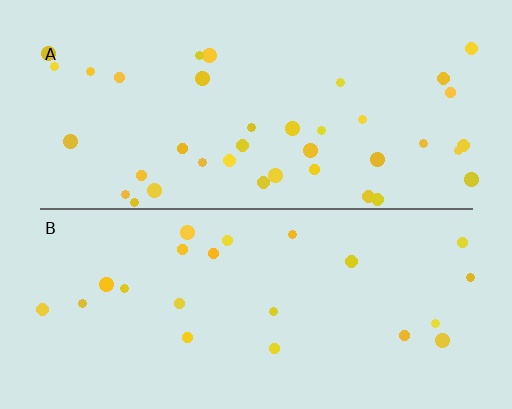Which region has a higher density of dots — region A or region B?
A (the top).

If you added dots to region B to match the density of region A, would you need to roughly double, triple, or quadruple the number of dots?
Approximately double.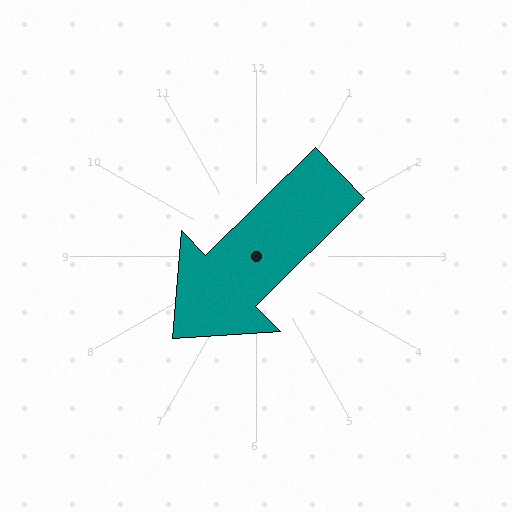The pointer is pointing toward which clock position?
Roughly 8 o'clock.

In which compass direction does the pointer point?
Southwest.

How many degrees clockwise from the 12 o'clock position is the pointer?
Approximately 225 degrees.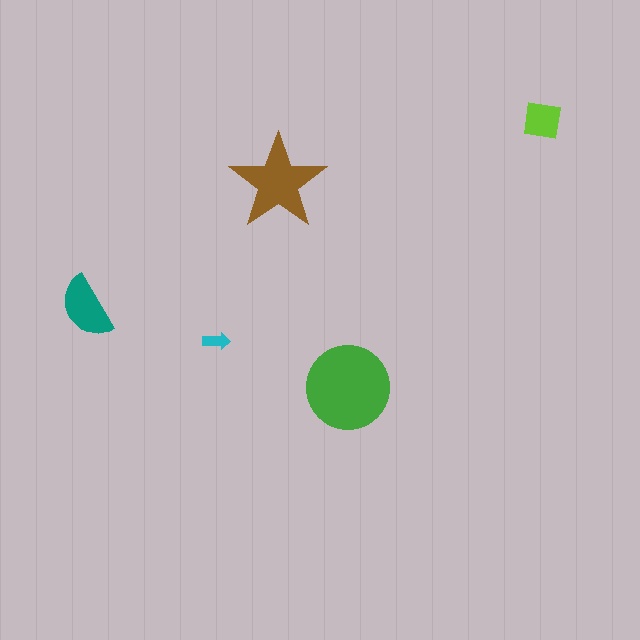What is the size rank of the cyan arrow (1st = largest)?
5th.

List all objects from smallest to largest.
The cyan arrow, the lime square, the teal semicircle, the brown star, the green circle.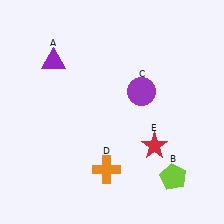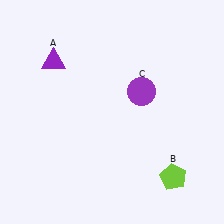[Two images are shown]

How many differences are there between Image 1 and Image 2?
There are 2 differences between the two images.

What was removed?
The orange cross (D), the red star (E) were removed in Image 2.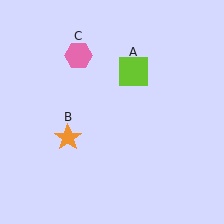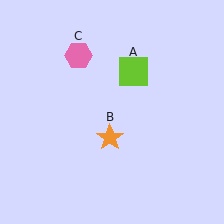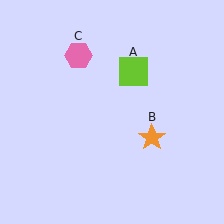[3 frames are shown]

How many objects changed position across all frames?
1 object changed position: orange star (object B).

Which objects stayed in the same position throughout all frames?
Lime square (object A) and pink hexagon (object C) remained stationary.